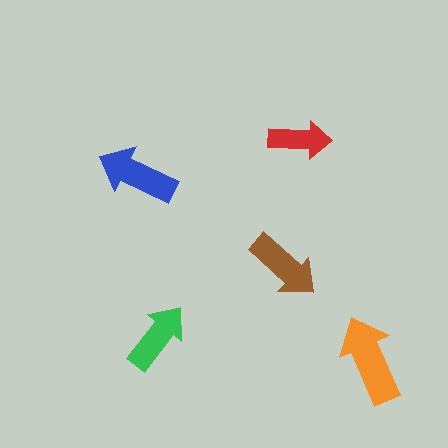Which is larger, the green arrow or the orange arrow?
The orange one.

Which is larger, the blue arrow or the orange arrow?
The orange one.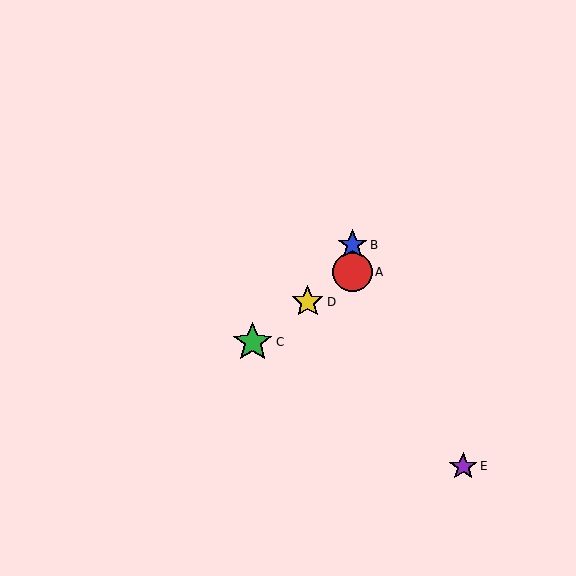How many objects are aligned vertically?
2 objects (A, B) are aligned vertically.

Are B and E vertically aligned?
No, B is at x≈352 and E is at x≈463.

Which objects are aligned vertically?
Objects A, B are aligned vertically.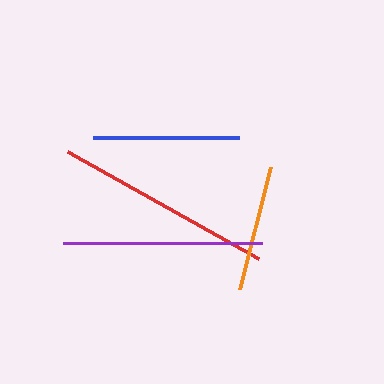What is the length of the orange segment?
The orange segment is approximately 126 pixels long.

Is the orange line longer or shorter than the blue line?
The blue line is longer than the orange line.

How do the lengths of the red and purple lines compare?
The red and purple lines are approximately the same length.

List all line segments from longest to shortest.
From longest to shortest: red, purple, blue, orange.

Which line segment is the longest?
The red line is the longest at approximately 219 pixels.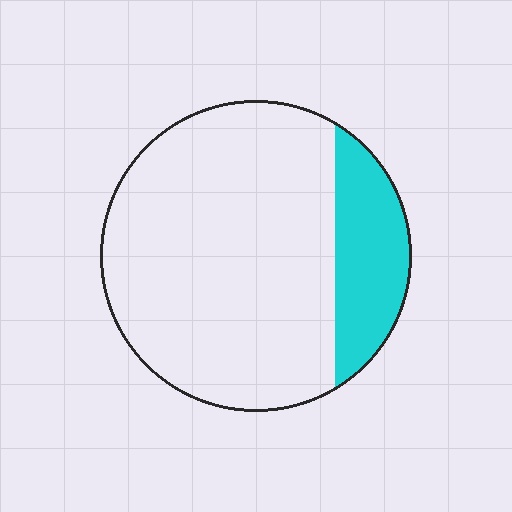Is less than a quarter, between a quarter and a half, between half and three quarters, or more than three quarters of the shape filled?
Less than a quarter.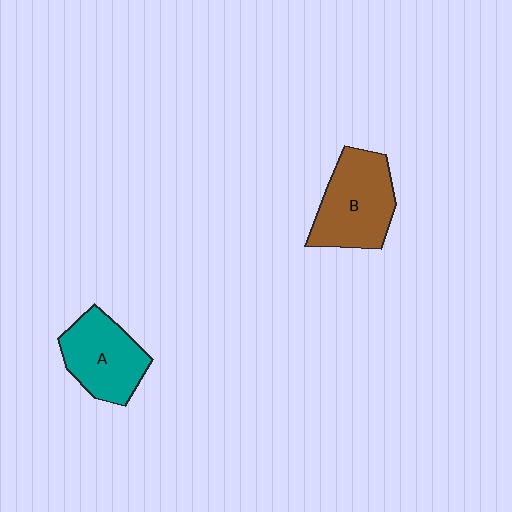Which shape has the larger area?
Shape B (brown).